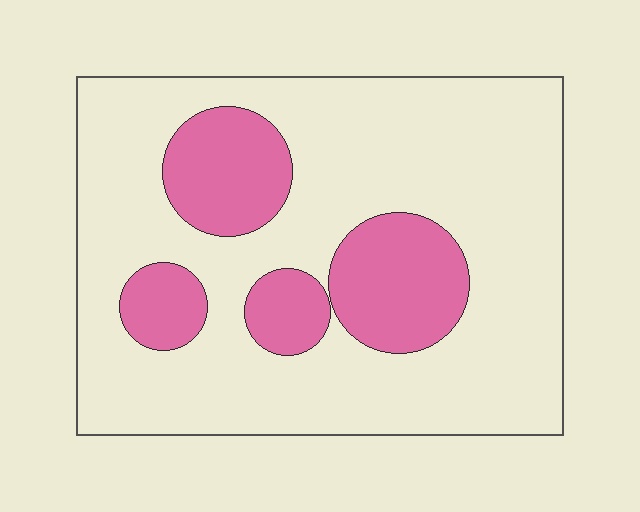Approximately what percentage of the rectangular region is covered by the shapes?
Approximately 25%.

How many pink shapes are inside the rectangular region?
4.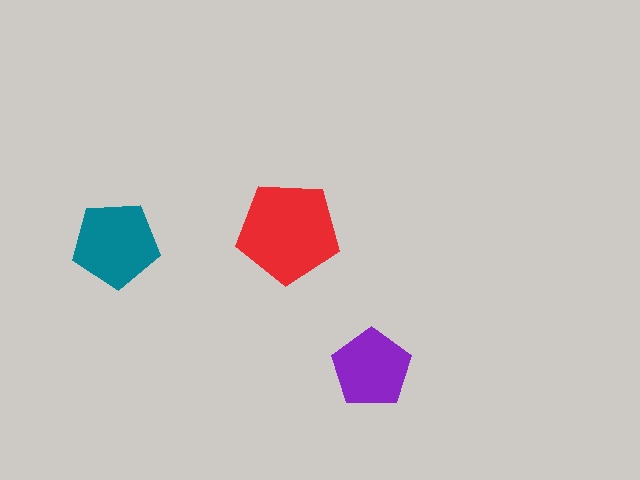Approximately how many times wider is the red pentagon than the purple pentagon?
About 1.5 times wider.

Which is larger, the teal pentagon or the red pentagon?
The red one.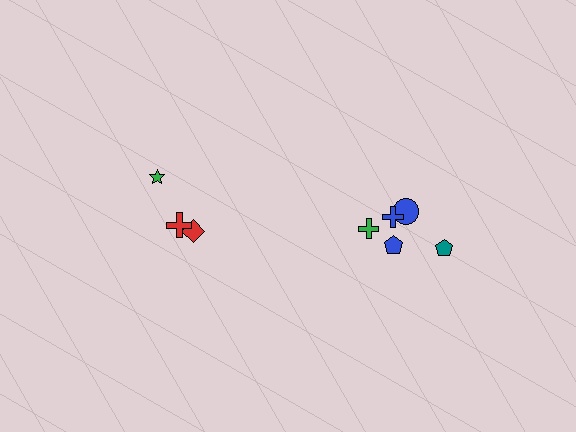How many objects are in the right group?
There are 5 objects.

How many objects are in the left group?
There are 3 objects.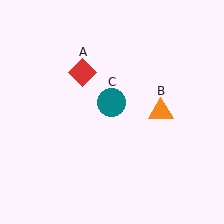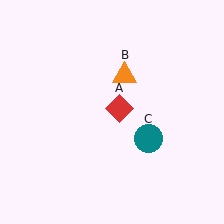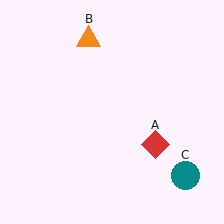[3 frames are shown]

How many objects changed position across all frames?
3 objects changed position: red diamond (object A), orange triangle (object B), teal circle (object C).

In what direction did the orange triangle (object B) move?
The orange triangle (object B) moved up and to the left.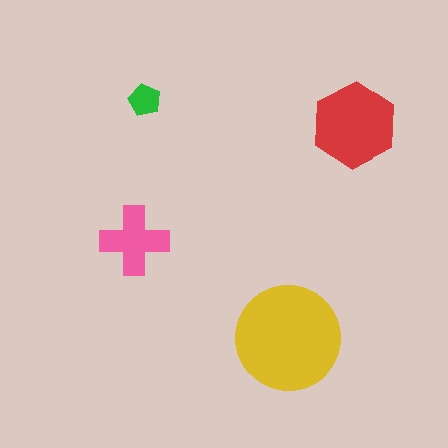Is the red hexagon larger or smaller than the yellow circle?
Smaller.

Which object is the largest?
The yellow circle.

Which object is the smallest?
The green pentagon.